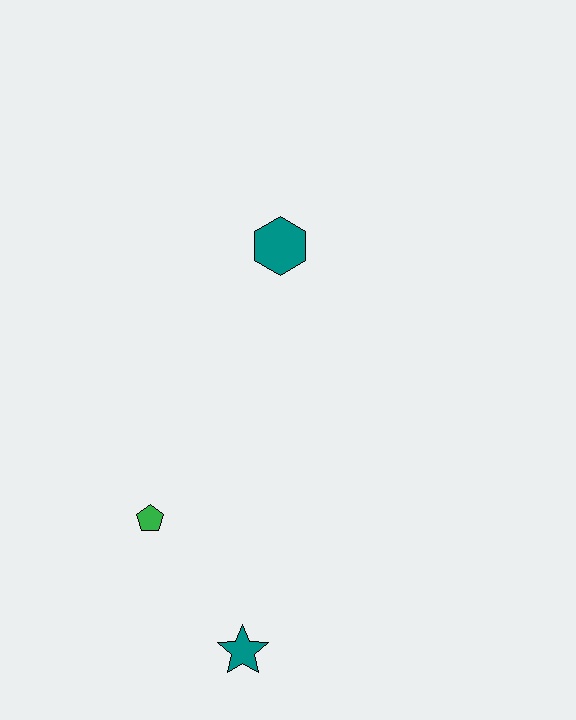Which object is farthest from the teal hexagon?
The teal star is farthest from the teal hexagon.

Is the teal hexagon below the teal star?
No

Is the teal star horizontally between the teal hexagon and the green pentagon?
Yes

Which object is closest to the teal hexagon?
The green pentagon is closest to the teal hexagon.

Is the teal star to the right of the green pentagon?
Yes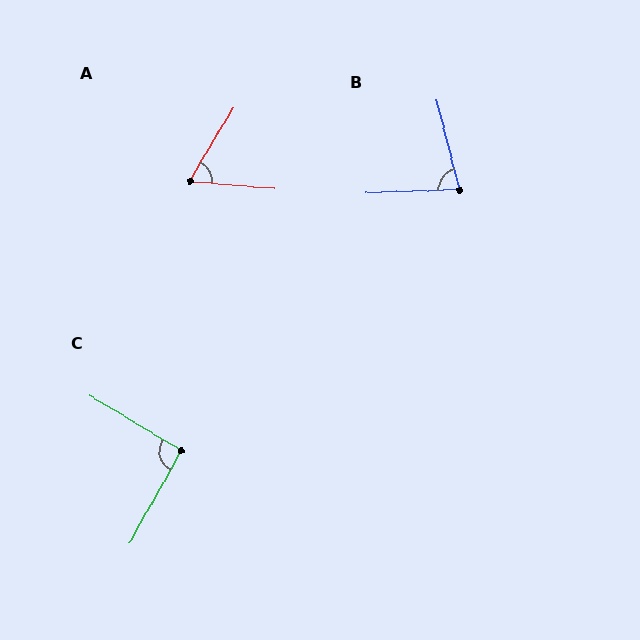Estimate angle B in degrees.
Approximately 78 degrees.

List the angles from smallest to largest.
A (64°), B (78°), C (92°).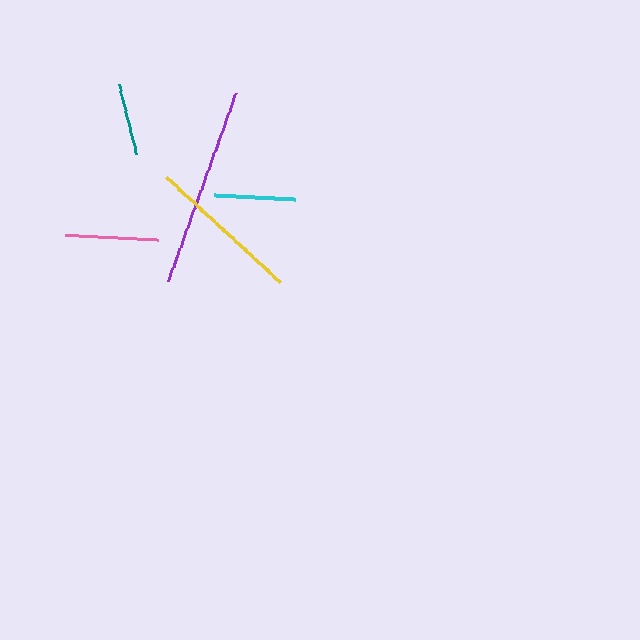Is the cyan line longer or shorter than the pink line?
The pink line is longer than the cyan line.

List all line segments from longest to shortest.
From longest to shortest: purple, yellow, pink, cyan, teal.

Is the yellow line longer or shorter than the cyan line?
The yellow line is longer than the cyan line.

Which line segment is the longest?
The purple line is the longest at approximately 199 pixels.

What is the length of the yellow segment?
The yellow segment is approximately 155 pixels long.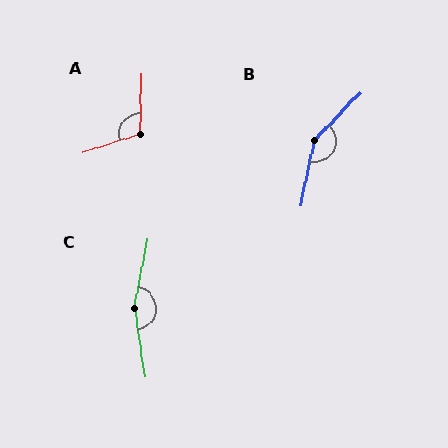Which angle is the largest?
C, at approximately 161 degrees.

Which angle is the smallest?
A, at approximately 109 degrees.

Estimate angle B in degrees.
Approximately 148 degrees.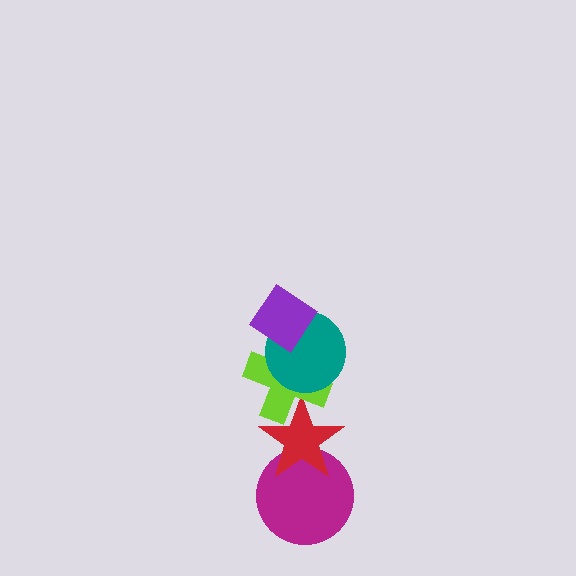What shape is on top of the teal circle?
The purple diamond is on top of the teal circle.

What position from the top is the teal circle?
The teal circle is 2nd from the top.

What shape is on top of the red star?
The lime cross is on top of the red star.